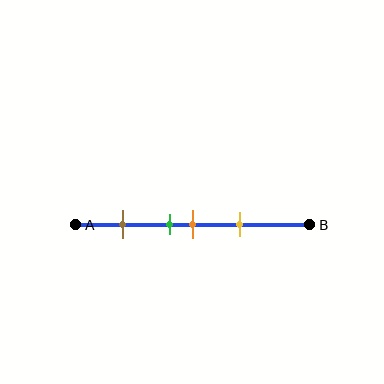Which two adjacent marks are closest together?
The green and orange marks are the closest adjacent pair.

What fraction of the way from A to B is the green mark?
The green mark is approximately 40% (0.4) of the way from A to B.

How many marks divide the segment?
There are 4 marks dividing the segment.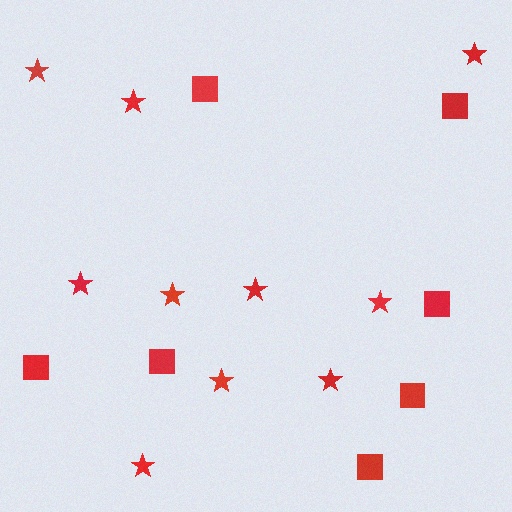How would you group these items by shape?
There are 2 groups: one group of stars (10) and one group of squares (7).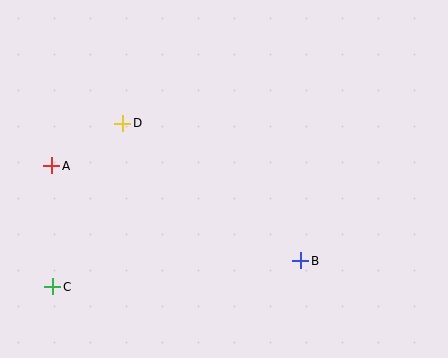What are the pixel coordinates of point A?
Point A is at (52, 166).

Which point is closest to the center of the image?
Point B at (301, 261) is closest to the center.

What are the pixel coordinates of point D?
Point D is at (122, 123).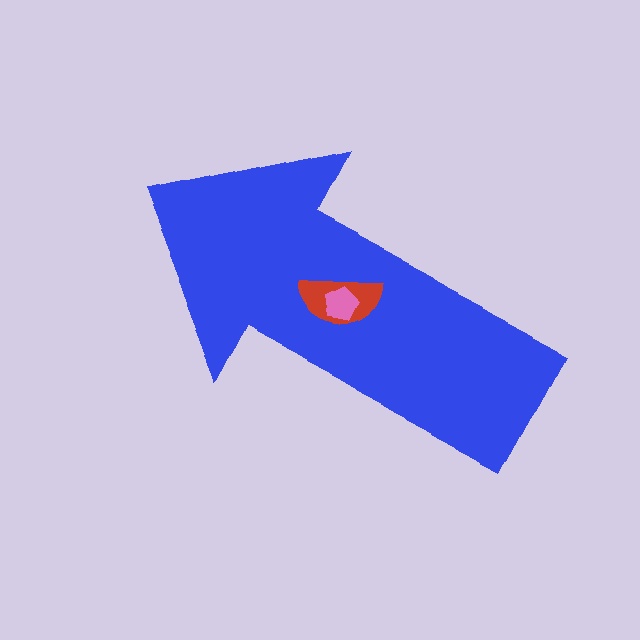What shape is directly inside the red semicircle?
The pink pentagon.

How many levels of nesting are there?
3.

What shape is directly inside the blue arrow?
The red semicircle.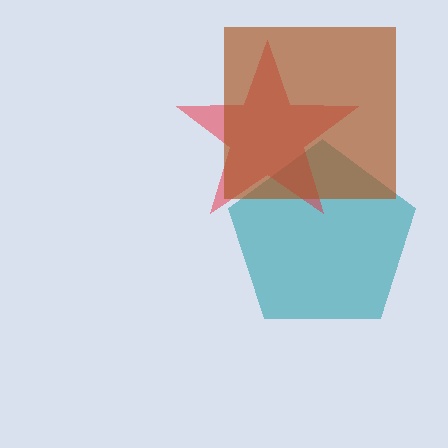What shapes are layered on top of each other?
The layered shapes are: a teal pentagon, a red star, a brown square.